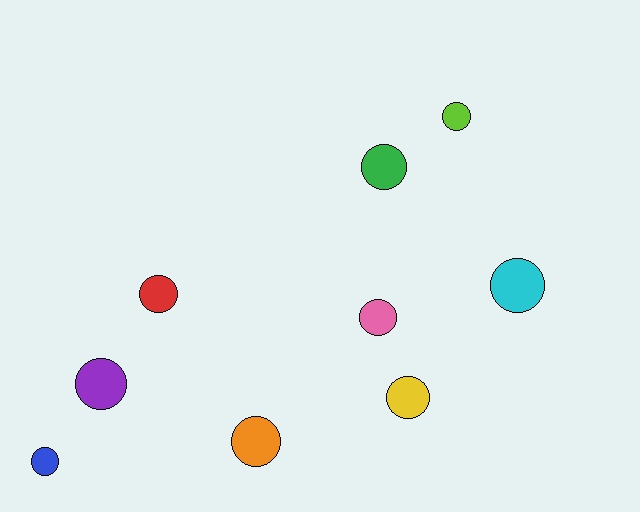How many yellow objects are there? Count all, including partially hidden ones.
There is 1 yellow object.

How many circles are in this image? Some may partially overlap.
There are 9 circles.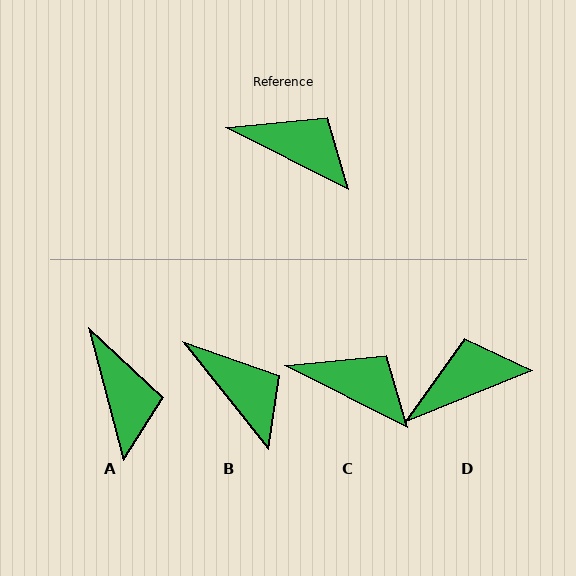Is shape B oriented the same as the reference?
No, it is off by about 25 degrees.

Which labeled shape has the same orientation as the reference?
C.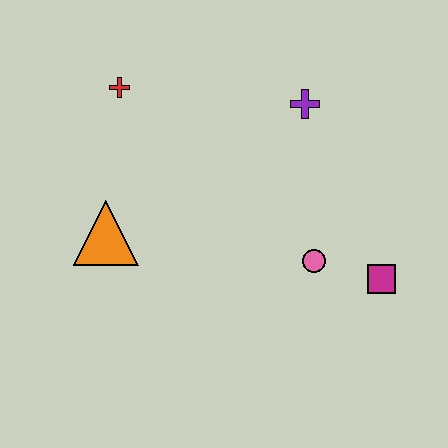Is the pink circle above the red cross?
No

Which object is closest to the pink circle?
The magenta square is closest to the pink circle.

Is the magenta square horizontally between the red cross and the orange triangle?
No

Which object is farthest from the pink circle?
The red cross is farthest from the pink circle.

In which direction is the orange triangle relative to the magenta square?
The orange triangle is to the left of the magenta square.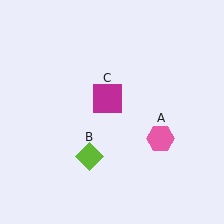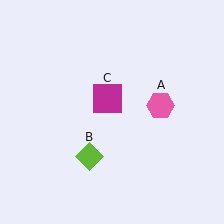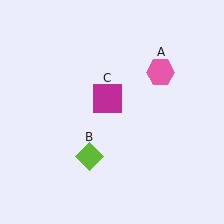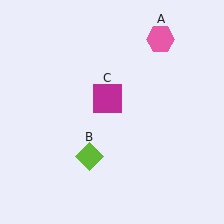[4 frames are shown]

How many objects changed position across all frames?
1 object changed position: pink hexagon (object A).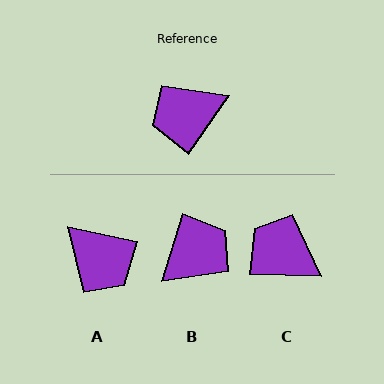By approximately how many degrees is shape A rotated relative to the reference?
Approximately 112 degrees counter-clockwise.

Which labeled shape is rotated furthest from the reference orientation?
B, about 163 degrees away.